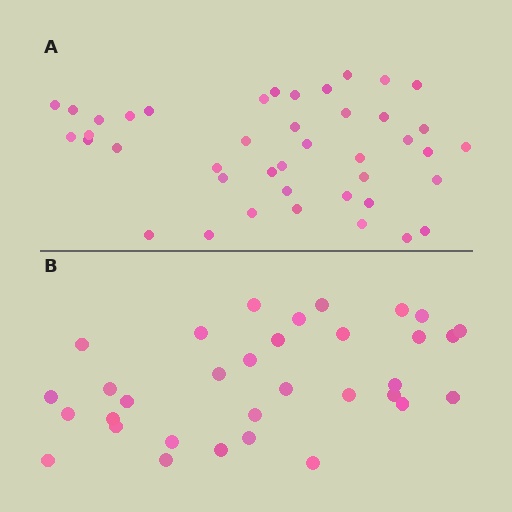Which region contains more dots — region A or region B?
Region A (the top region) has more dots.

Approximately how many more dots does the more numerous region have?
Region A has roughly 8 or so more dots than region B.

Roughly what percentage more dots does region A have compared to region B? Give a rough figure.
About 25% more.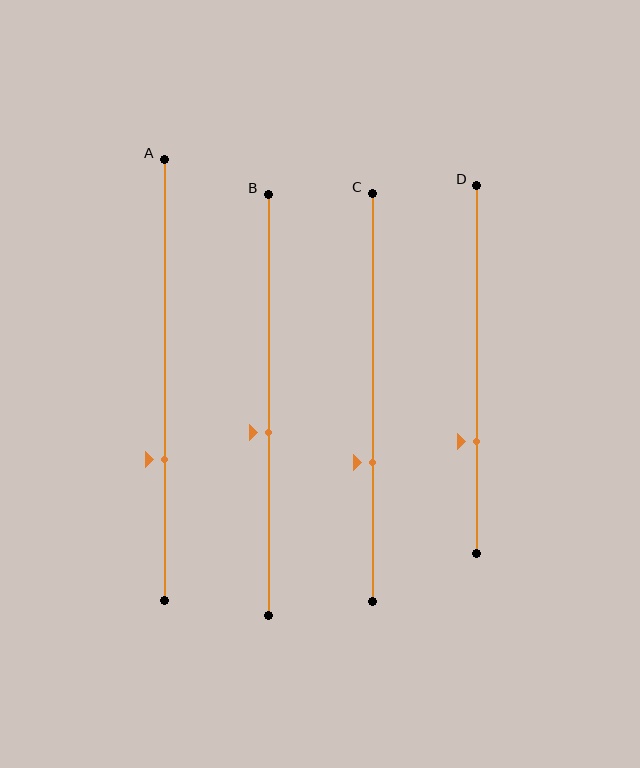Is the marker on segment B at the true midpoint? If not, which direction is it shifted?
No, the marker on segment B is shifted downward by about 7% of the segment length.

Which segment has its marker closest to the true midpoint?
Segment B has its marker closest to the true midpoint.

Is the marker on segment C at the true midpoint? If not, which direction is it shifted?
No, the marker on segment C is shifted downward by about 16% of the segment length.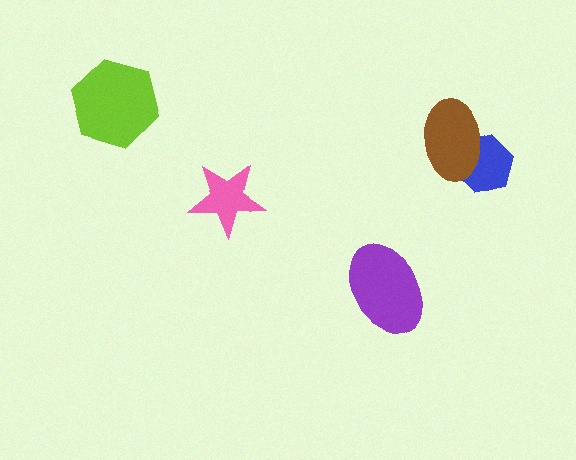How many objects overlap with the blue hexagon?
1 object overlaps with the blue hexagon.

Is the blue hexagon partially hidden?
Yes, it is partially covered by another shape.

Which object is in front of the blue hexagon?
The brown ellipse is in front of the blue hexagon.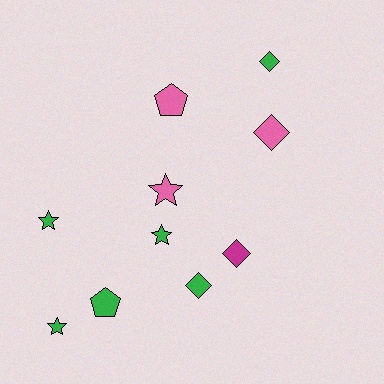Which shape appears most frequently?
Diamond, with 4 objects.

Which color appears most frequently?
Green, with 6 objects.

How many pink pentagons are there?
There is 1 pink pentagon.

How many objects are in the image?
There are 10 objects.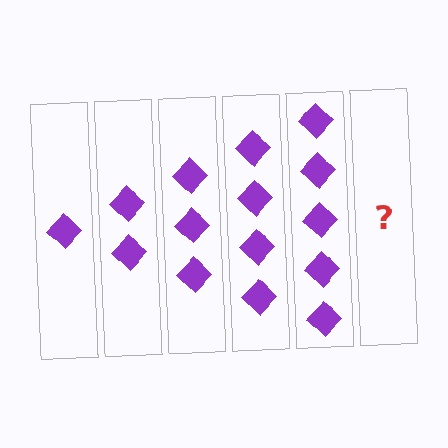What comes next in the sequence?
The next element should be 6 diamonds.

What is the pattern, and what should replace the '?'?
The pattern is that each step adds one more diamond. The '?' should be 6 diamonds.